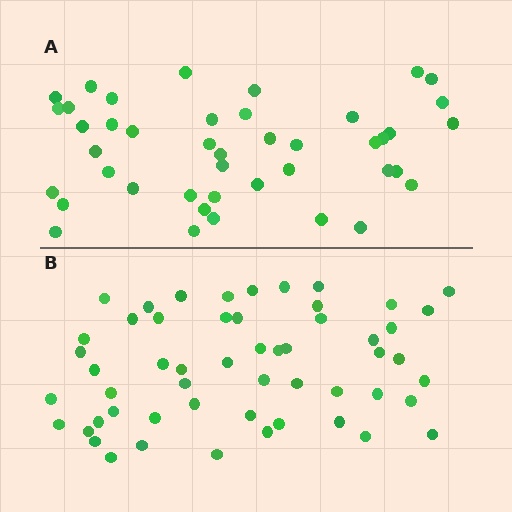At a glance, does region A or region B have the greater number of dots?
Region B (the bottom region) has more dots.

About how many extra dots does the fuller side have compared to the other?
Region B has roughly 12 or so more dots than region A.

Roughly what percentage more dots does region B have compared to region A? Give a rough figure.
About 25% more.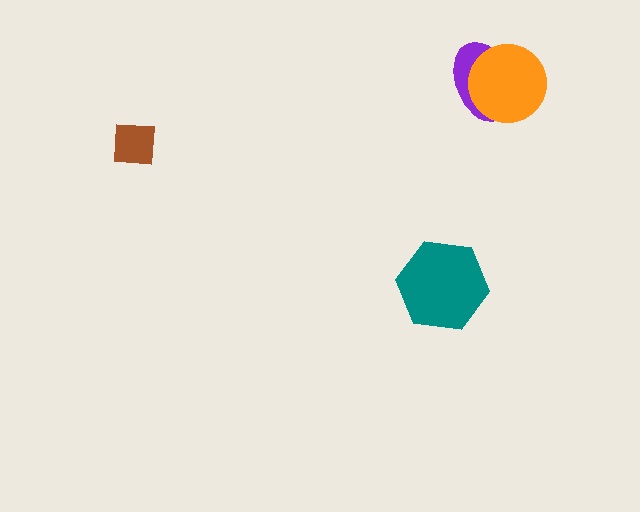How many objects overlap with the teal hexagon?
0 objects overlap with the teal hexagon.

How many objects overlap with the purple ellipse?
1 object overlaps with the purple ellipse.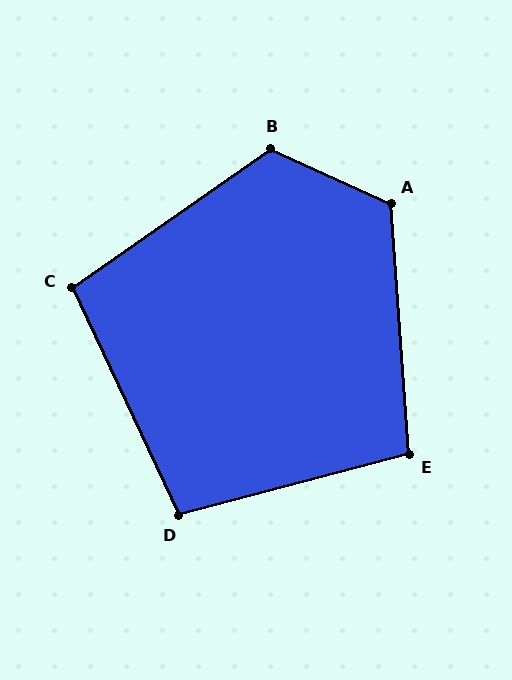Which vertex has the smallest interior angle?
C, at approximately 100 degrees.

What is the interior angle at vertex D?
Approximately 100 degrees (obtuse).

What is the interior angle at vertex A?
Approximately 119 degrees (obtuse).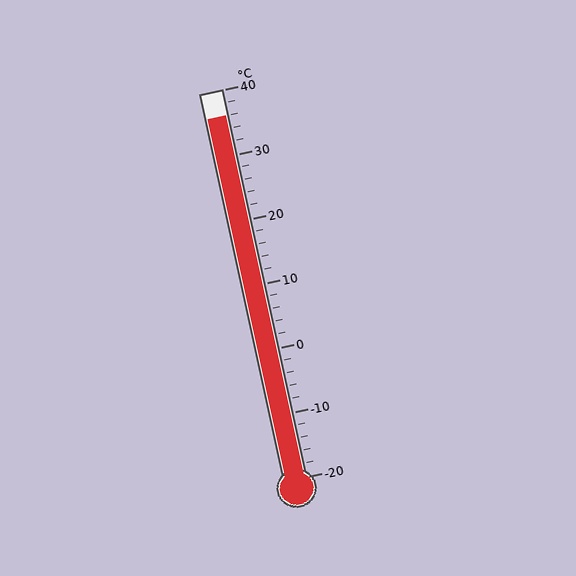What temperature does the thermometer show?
The thermometer shows approximately 36°C.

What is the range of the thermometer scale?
The thermometer scale ranges from -20°C to 40°C.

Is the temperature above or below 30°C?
The temperature is above 30°C.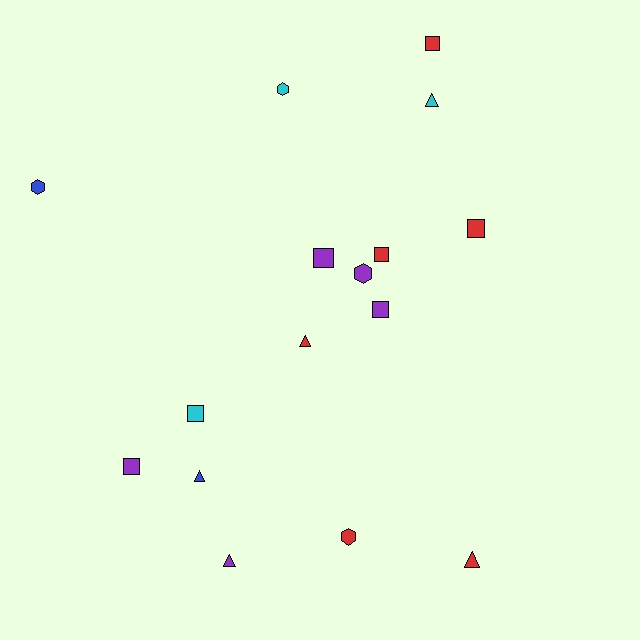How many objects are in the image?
There are 16 objects.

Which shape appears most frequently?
Square, with 7 objects.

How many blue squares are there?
There are no blue squares.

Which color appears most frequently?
Red, with 6 objects.